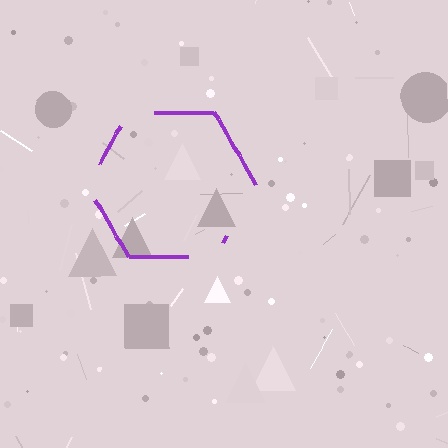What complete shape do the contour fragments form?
The contour fragments form a hexagon.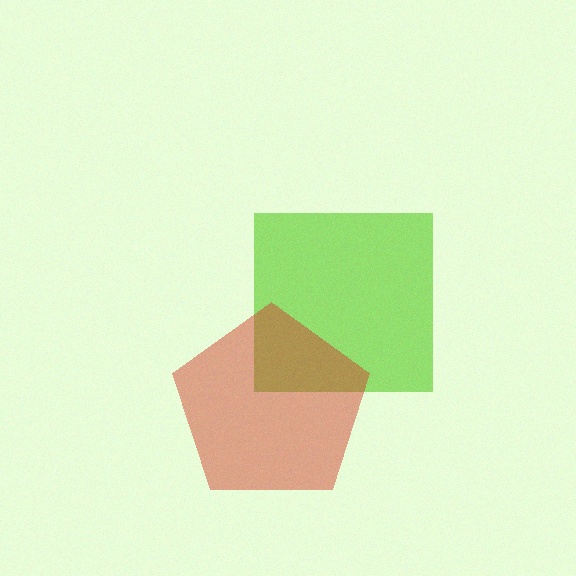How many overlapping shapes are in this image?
There are 2 overlapping shapes in the image.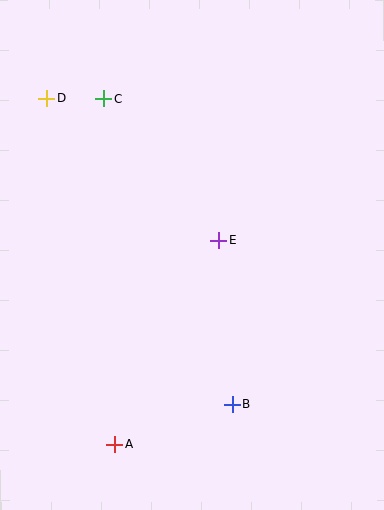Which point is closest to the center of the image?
Point E at (219, 240) is closest to the center.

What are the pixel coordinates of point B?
Point B is at (233, 404).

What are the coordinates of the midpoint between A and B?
The midpoint between A and B is at (174, 424).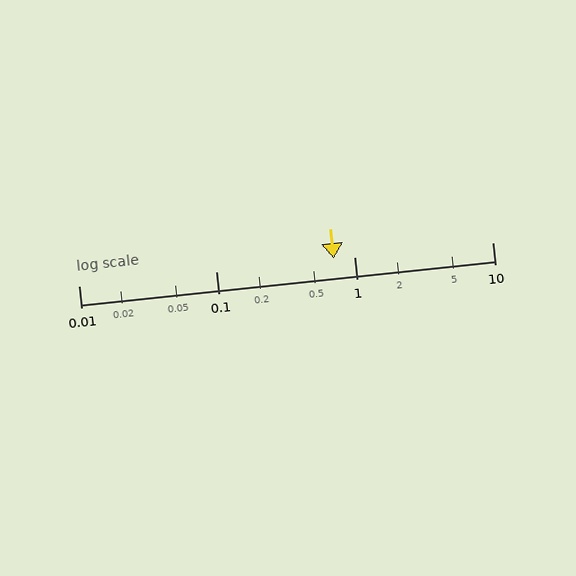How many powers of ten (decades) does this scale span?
The scale spans 3 decades, from 0.01 to 10.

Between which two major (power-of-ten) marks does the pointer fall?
The pointer is between 0.1 and 1.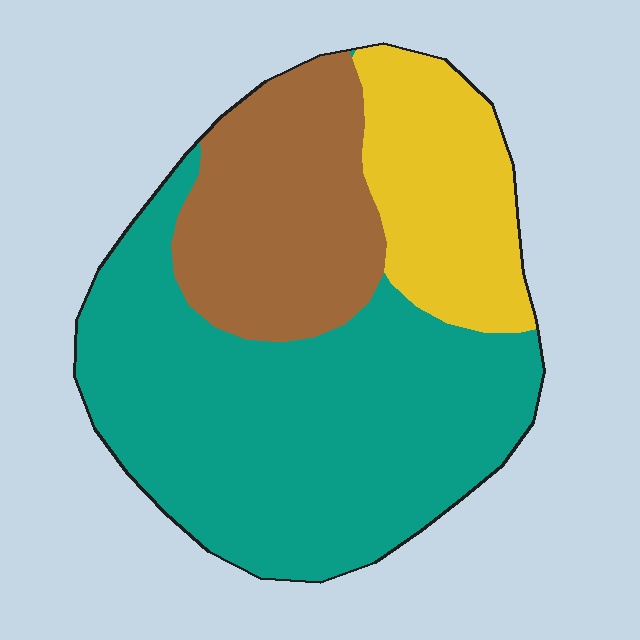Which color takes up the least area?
Yellow, at roughly 20%.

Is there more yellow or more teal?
Teal.